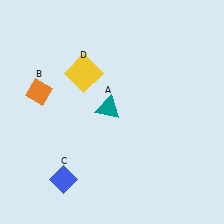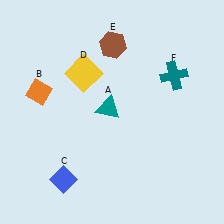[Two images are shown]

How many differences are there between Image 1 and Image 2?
There are 2 differences between the two images.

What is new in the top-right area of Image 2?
A teal cross (F) was added in the top-right area of Image 2.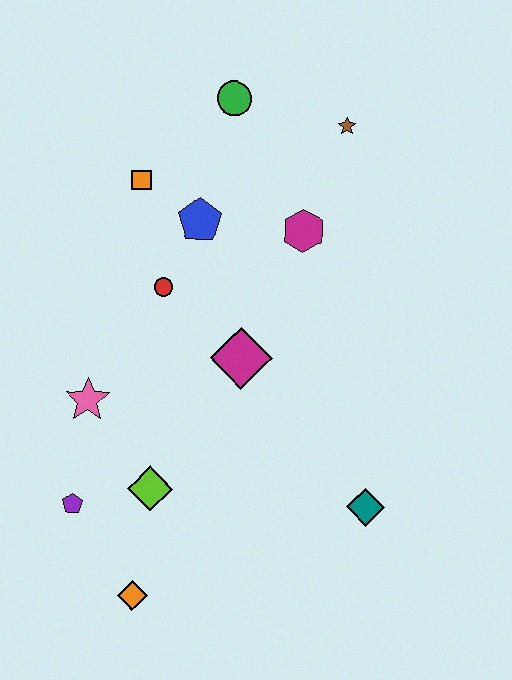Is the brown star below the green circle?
Yes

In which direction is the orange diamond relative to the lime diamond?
The orange diamond is below the lime diamond.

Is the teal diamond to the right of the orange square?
Yes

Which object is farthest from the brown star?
The orange diamond is farthest from the brown star.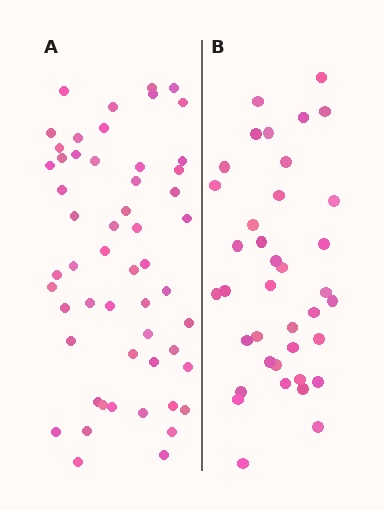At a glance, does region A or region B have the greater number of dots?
Region A (the left region) has more dots.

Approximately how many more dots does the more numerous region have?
Region A has approximately 15 more dots than region B.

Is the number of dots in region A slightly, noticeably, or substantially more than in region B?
Region A has noticeably more, but not dramatically so. The ratio is roughly 1.4 to 1.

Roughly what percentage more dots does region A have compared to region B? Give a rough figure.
About 40% more.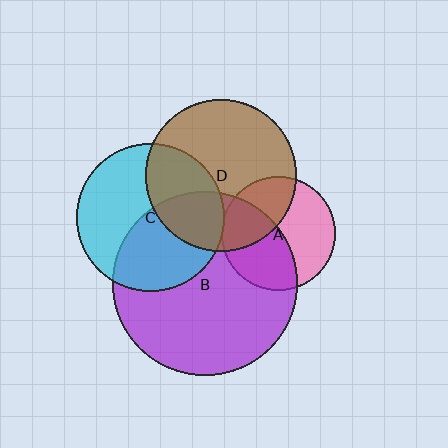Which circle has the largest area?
Circle B (purple).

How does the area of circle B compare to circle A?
Approximately 2.7 times.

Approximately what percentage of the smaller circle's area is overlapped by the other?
Approximately 35%.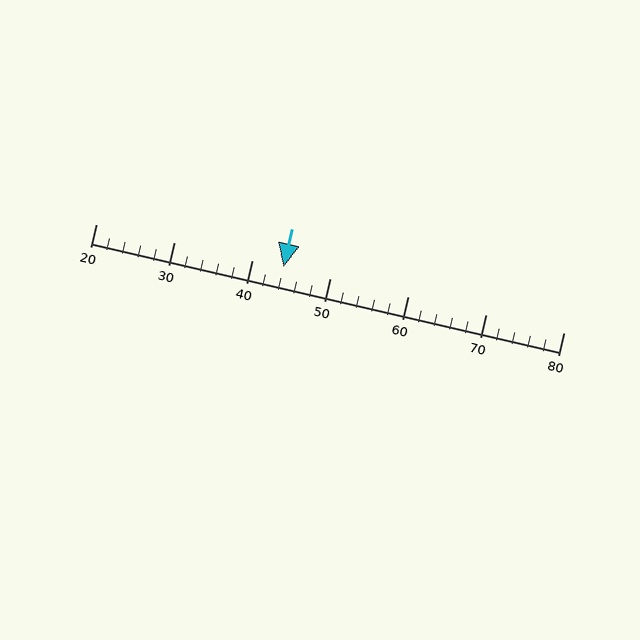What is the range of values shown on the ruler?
The ruler shows values from 20 to 80.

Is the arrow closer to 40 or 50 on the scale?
The arrow is closer to 40.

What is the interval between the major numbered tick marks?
The major tick marks are spaced 10 units apart.